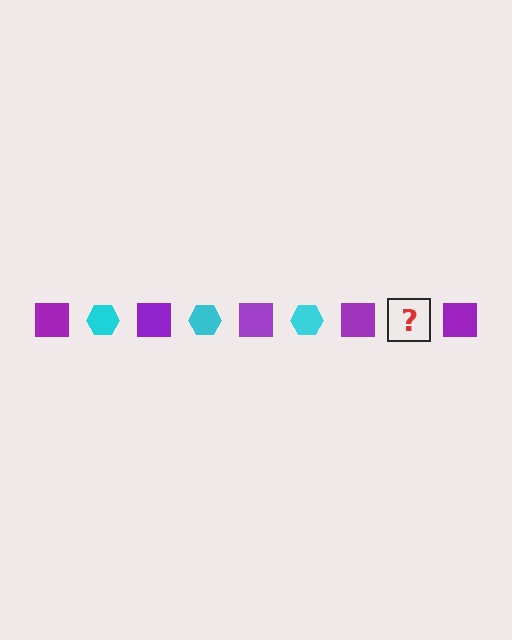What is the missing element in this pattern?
The missing element is a cyan hexagon.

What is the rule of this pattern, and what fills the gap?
The rule is that the pattern alternates between purple square and cyan hexagon. The gap should be filled with a cyan hexagon.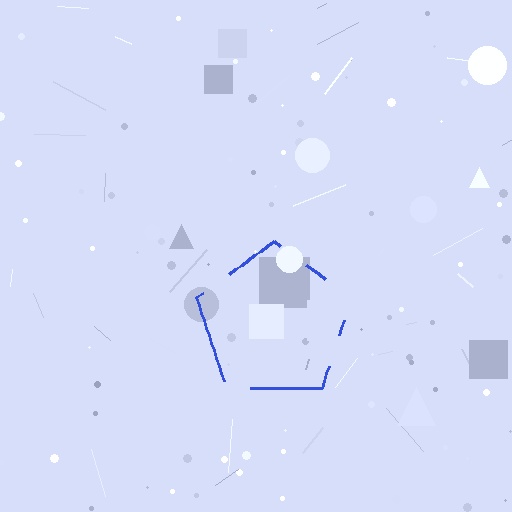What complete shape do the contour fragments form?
The contour fragments form a pentagon.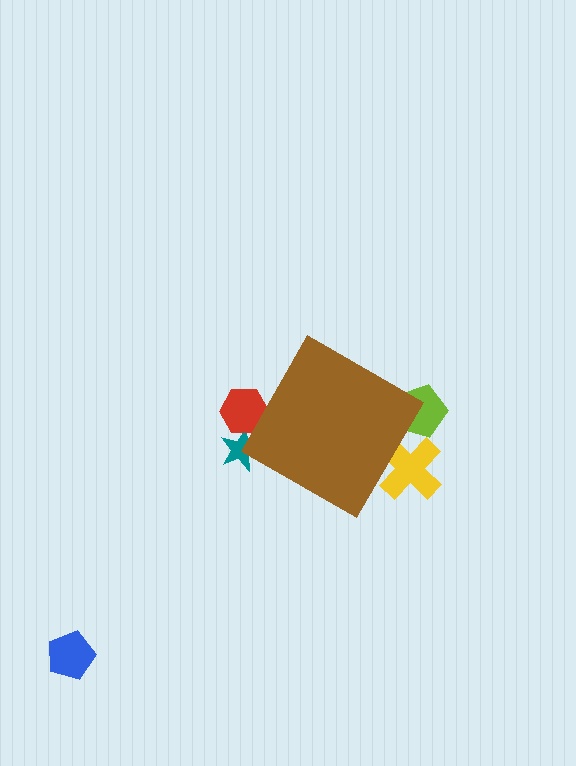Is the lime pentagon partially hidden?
Yes, the lime pentagon is partially hidden behind the brown diamond.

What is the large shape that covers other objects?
A brown diamond.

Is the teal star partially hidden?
Yes, the teal star is partially hidden behind the brown diamond.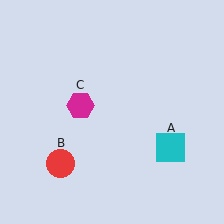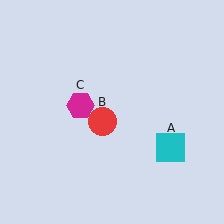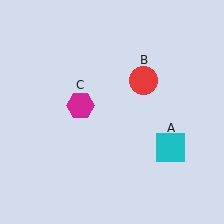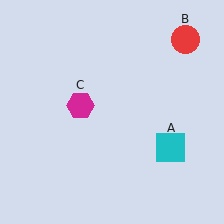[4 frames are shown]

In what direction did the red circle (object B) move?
The red circle (object B) moved up and to the right.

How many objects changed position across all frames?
1 object changed position: red circle (object B).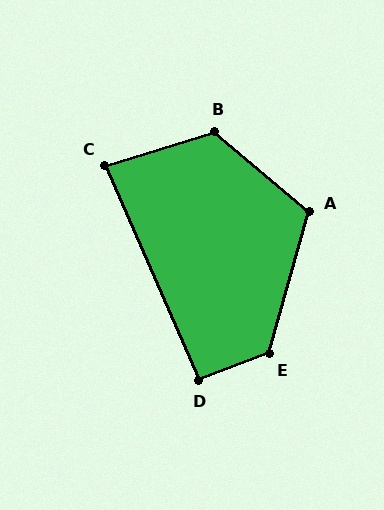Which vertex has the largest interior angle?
E, at approximately 126 degrees.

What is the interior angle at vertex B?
Approximately 123 degrees (obtuse).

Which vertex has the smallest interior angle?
C, at approximately 84 degrees.